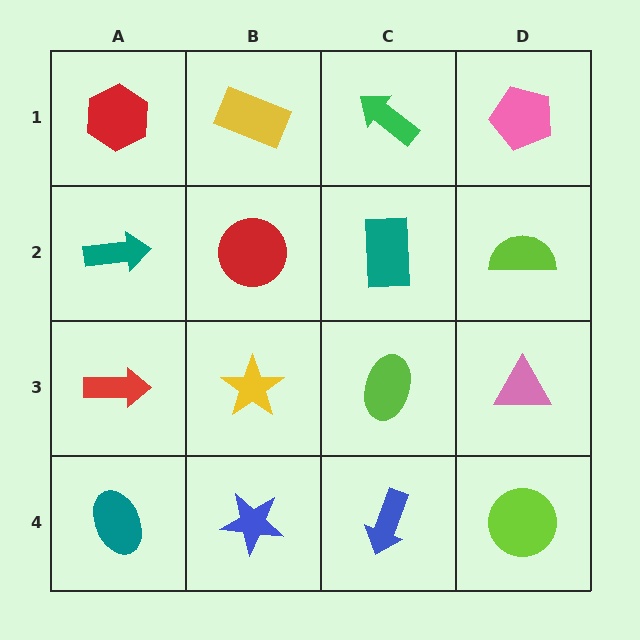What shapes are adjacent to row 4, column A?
A red arrow (row 3, column A), a blue star (row 4, column B).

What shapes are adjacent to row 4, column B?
A yellow star (row 3, column B), a teal ellipse (row 4, column A), a blue arrow (row 4, column C).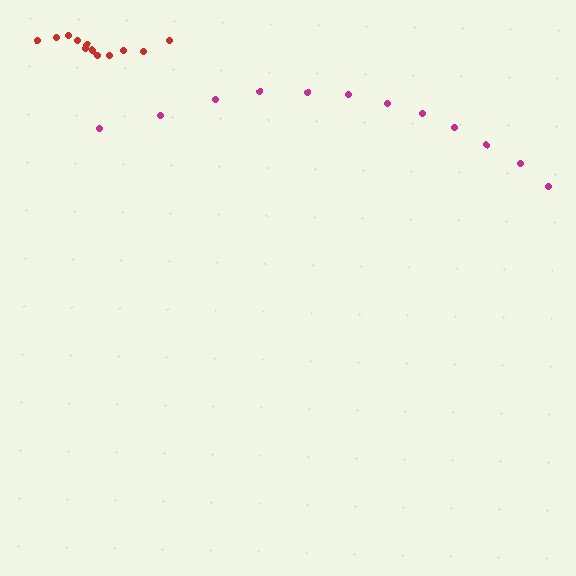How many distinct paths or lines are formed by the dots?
There are 2 distinct paths.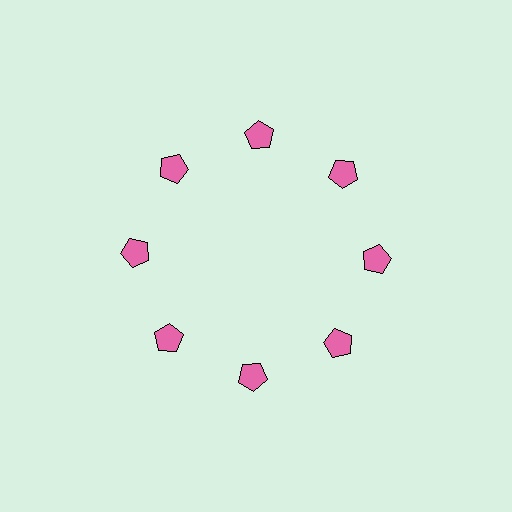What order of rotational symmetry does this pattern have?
This pattern has 8-fold rotational symmetry.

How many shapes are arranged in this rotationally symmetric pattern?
There are 8 shapes, arranged in 8 groups of 1.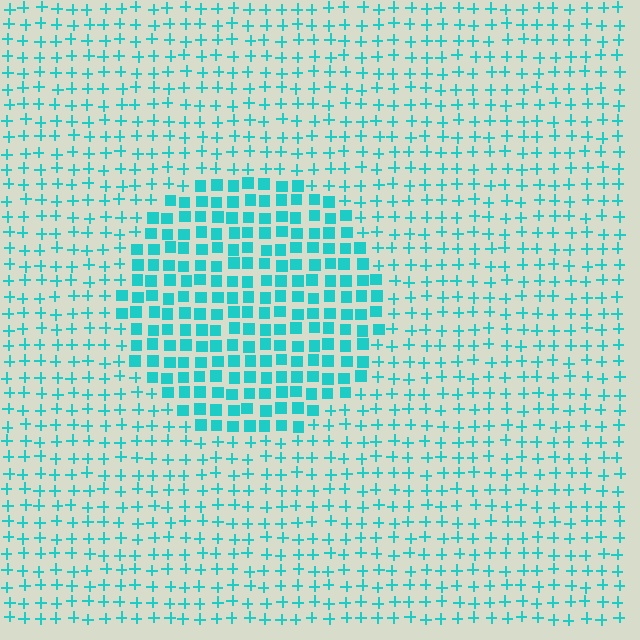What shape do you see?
I see a circle.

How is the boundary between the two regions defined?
The boundary is defined by a change in element shape: squares inside vs. plus signs outside. All elements share the same color and spacing.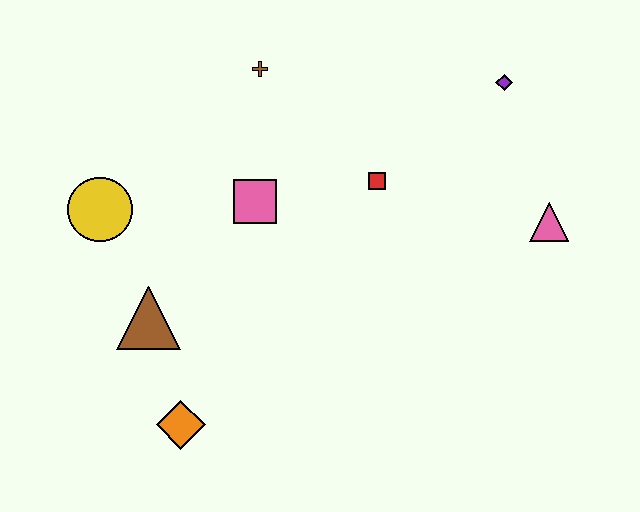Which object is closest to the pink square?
The red square is closest to the pink square.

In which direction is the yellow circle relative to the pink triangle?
The yellow circle is to the left of the pink triangle.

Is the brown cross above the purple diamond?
Yes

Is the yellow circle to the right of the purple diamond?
No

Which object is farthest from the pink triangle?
The yellow circle is farthest from the pink triangle.